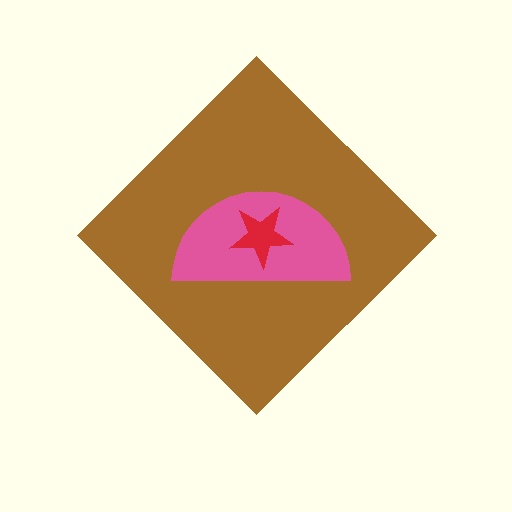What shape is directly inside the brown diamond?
The pink semicircle.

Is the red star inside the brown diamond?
Yes.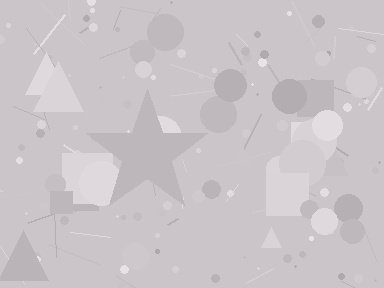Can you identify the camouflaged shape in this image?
The camouflaged shape is a star.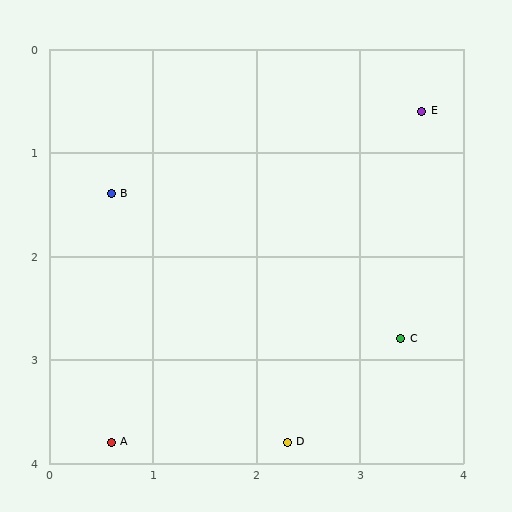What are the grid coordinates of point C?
Point C is at approximately (3.4, 2.8).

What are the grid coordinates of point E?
Point E is at approximately (3.6, 0.6).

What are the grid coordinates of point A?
Point A is at approximately (0.6, 3.8).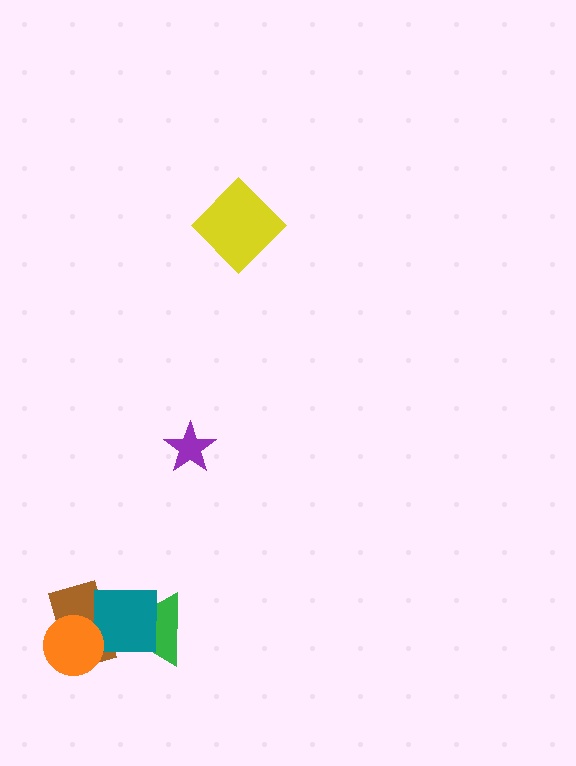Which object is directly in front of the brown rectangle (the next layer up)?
The teal square is directly in front of the brown rectangle.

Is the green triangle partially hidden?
Yes, it is partially covered by another shape.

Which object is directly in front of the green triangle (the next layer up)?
The brown rectangle is directly in front of the green triangle.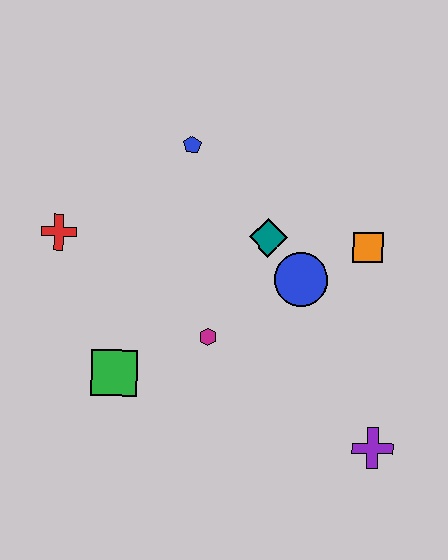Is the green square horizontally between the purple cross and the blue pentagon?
No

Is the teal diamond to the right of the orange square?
No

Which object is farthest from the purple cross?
The red cross is farthest from the purple cross.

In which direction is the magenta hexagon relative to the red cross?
The magenta hexagon is to the right of the red cross.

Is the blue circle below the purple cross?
No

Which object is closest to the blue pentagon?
The teal diamond is closest to the blue pentagon.